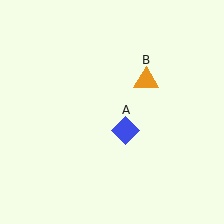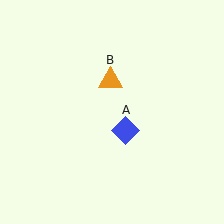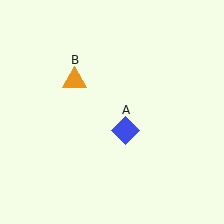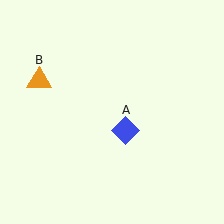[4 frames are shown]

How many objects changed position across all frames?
1 object changed position: orange triangle (object B).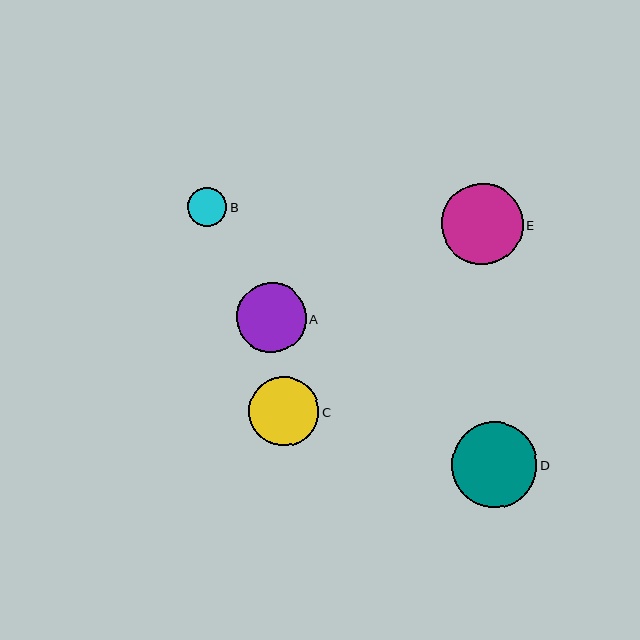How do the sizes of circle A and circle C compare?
Circle A and circle C are approximately the same size.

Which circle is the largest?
Circle D is the largest with a size of approximately 85 pixels.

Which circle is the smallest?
Circle B is the smallest with a size of approximately 39 pixels.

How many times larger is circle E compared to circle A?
Circle E is approximately 1.2 times the size of circle A.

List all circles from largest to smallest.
From largest to smallest: D, E, A, C, B.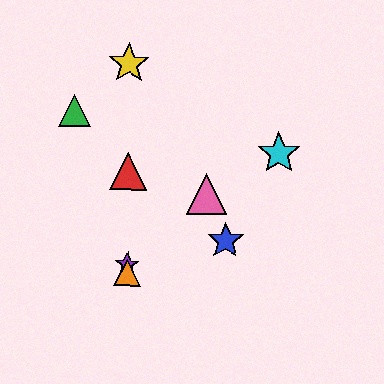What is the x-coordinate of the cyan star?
The cyan star is at x≈279.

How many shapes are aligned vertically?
4 shapes (the red triangle, the yellow star, the purple star, the orange triangle) are aligned vertically.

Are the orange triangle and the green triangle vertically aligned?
No, the orange triangle is at x≈127 and the green triangle is at x≈74.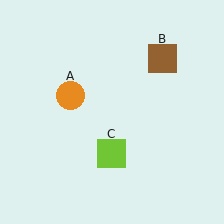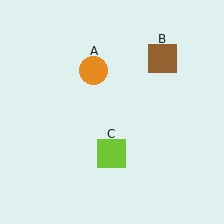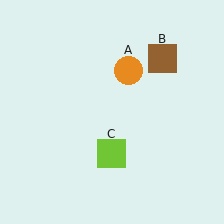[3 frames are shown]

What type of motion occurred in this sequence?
The orange circle (object A) rotated clockwise around the center of the scene.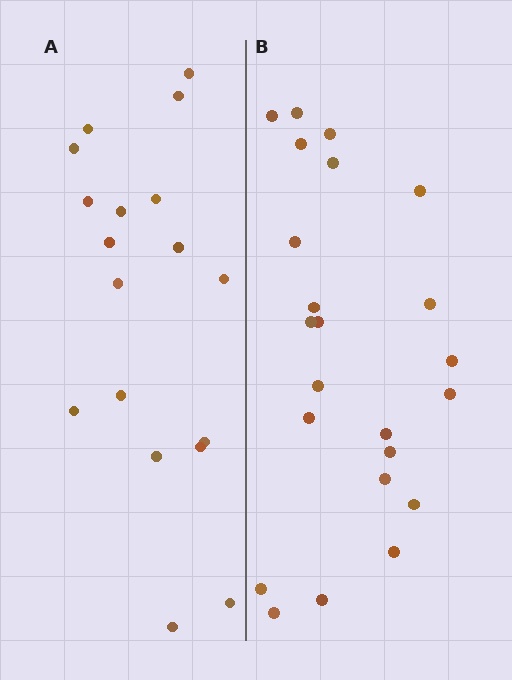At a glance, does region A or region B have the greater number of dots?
Region B (the right region) has more dots.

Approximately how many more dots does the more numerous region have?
Region B has about 5 more dots than region A.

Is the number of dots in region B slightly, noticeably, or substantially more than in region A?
Region B has noticeably more, but not dramatically so. The ratio is roughly 1.3 to 1.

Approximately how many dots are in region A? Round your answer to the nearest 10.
About 20 dots. (The exact count is 18, which rounds to 20.)